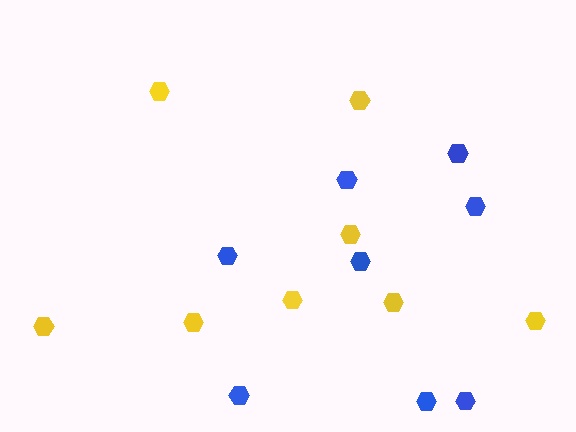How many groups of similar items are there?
There are 2 groups: one group of yellow hexagons (8) and one group of blue hexagons (8).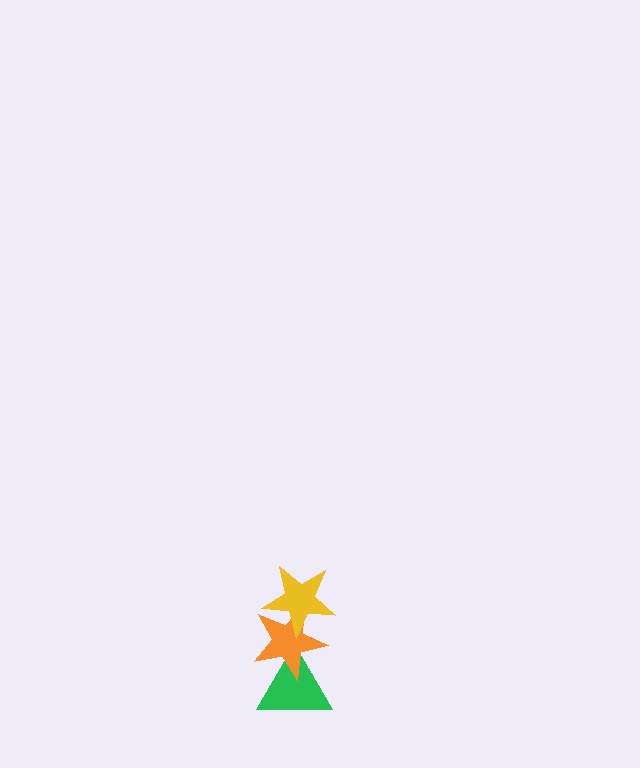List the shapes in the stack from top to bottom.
From top to bottom: the yellow star, the orange star, the green triangle.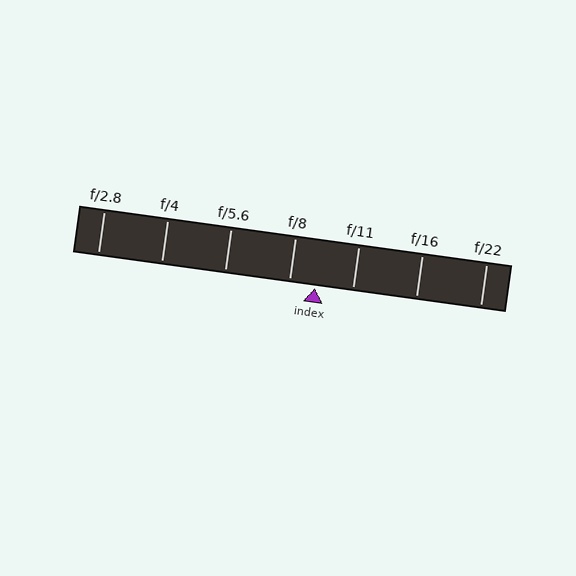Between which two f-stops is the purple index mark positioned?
The index mark is between f/8 and f/11.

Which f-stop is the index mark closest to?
The index mark is closest to f/8.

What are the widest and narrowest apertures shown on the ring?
The widest aperture shown is f/2.8 and the narrowest is f/22.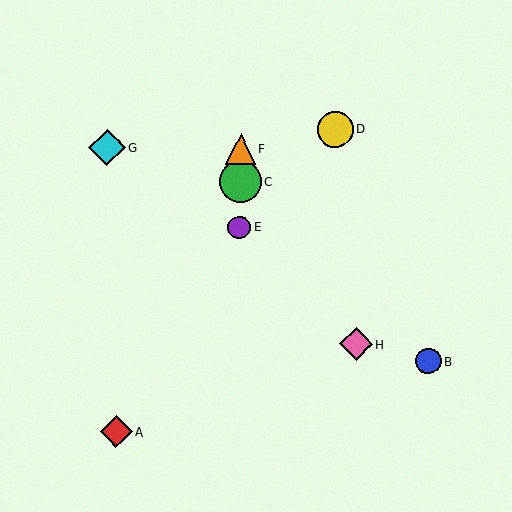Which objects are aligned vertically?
Objects C, E, F are aligned vertically.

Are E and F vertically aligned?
Yes, both are at x≈240.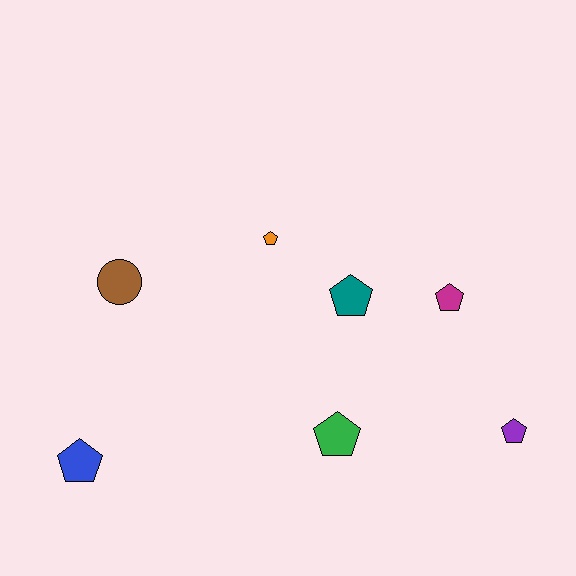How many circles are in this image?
There is 1 circle.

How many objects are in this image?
There are 7 objects.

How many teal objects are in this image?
There is 1 teal object.